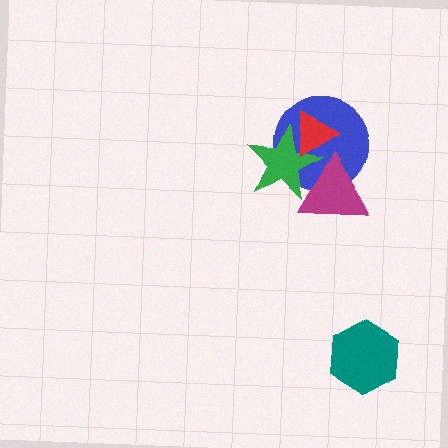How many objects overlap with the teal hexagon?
0 objects overlap with the teal hexagon.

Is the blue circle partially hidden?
Yes, it is partially covered by another shape.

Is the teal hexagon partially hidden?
No, no other shape covers it.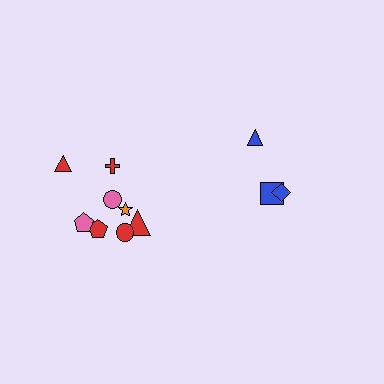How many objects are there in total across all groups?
There are 11 objects.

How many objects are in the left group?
There are 8 objects.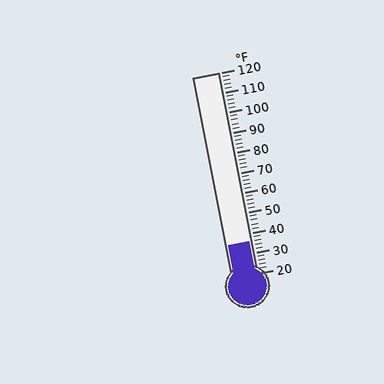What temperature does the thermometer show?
The thermometer shows approximately 36°F.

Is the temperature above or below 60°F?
The temperature is below 60°F.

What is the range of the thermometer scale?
The thermometer scale ranges from 20°F to 120°F.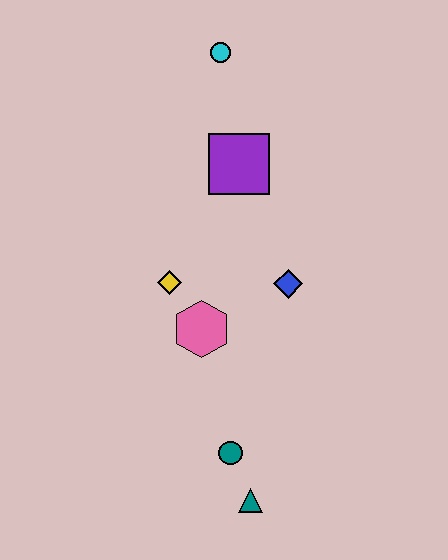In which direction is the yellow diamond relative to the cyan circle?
The yellow diamond is below the cyan circle.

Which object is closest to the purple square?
The cyan circle is closest to the purple square.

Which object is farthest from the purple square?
The teal triangle is farthest from the purple square.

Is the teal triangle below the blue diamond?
Yes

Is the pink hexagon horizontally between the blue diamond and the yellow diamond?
Yes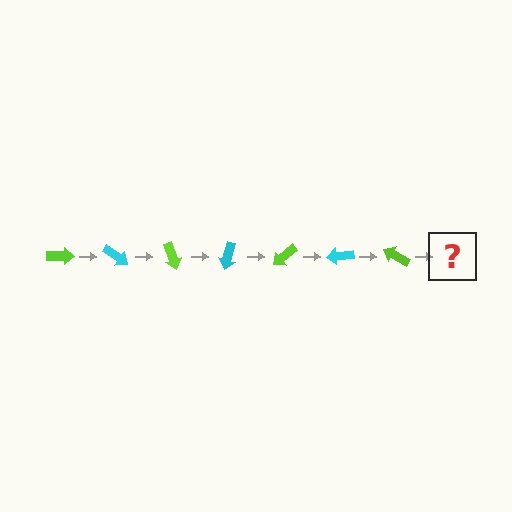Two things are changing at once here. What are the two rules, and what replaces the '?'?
The two rules are that it rotates 35 degrees each step and the color cycles through lime and cyan. The '?' should be a cyan arrow, rotated 245 degrees from the start.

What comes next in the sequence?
The next element should be a cyan arrow, rotated 245 degrees from the start.